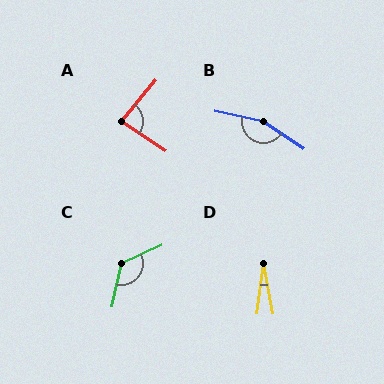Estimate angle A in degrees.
Approximately 84 degrees.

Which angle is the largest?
B, at approximately 158 degrees.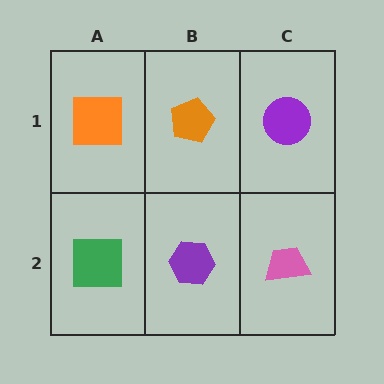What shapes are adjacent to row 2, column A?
An orange square (row 1, column A), a purple hexagon (row 2, column B).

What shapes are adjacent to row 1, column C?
A pink trapezoid (row 2, column C), an orange pentagon (row 1, column B).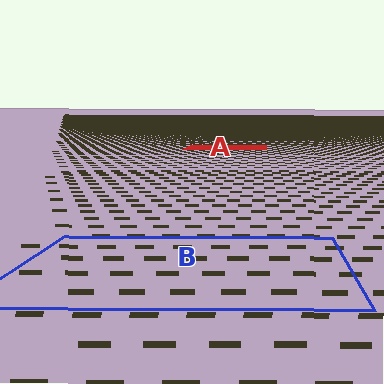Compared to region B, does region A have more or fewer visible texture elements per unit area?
Region A has more texture elements per unit area — they are packed more densely because it is farther away.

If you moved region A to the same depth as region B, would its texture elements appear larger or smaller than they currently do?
They would appear larger. At a closer depth, the same texture elements are projected at a bigger on-screen size.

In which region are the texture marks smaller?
The texture marks are smaller in region A, because it is farther away.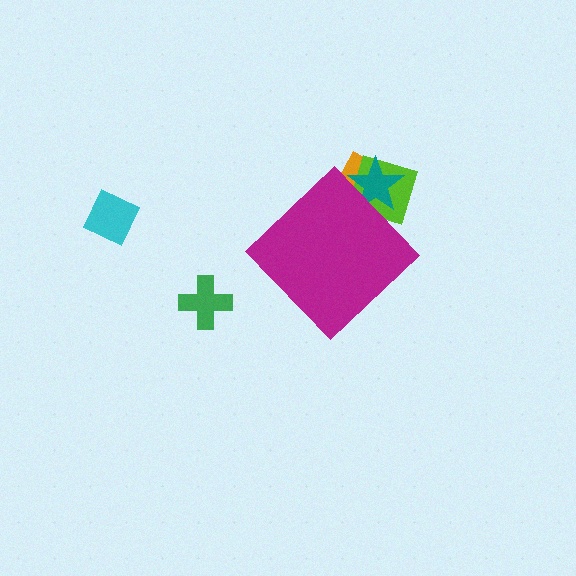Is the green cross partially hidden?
No, the green cross is fully visible.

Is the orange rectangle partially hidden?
Yes, the orange rectangle is partially hidden behind the magenta diamond.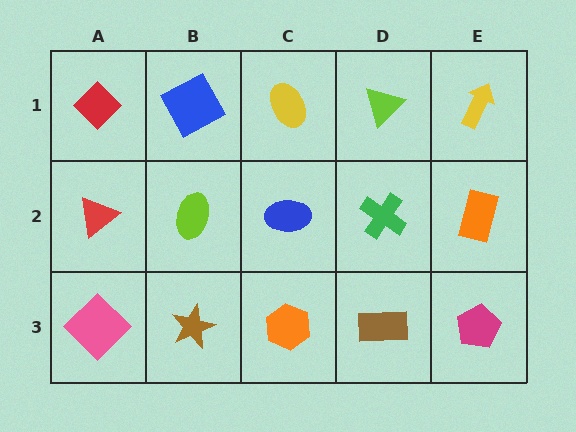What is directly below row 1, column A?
A red triangle.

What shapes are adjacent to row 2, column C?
A yellow ellipse (row 1, column C), an orange hexagon (row 3, column C), a lime ellipse (row 2, column B), a green cross (row 2, column D).